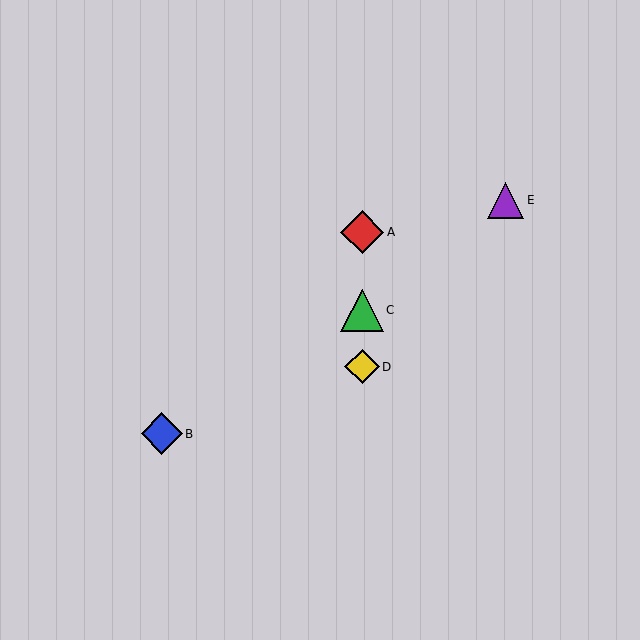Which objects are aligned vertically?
Objects A, C, D are aligned vertically.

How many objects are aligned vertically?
3 objects (A, C, D) are aligned vertically.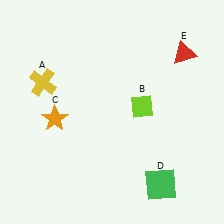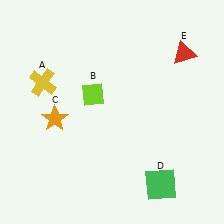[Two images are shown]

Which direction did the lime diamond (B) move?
The lime diamond (B) moved left.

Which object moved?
The lime diamond (B) moved left.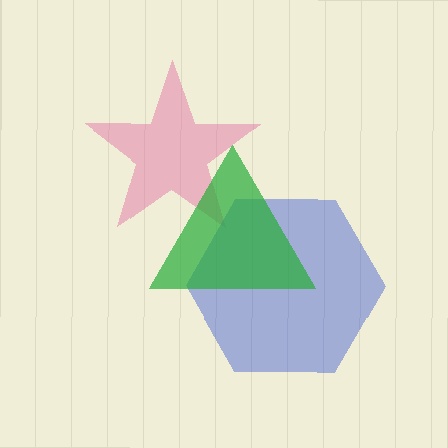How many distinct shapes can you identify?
There are 3 distinct shapes: a pink star, a blue hexagon, a green triangle.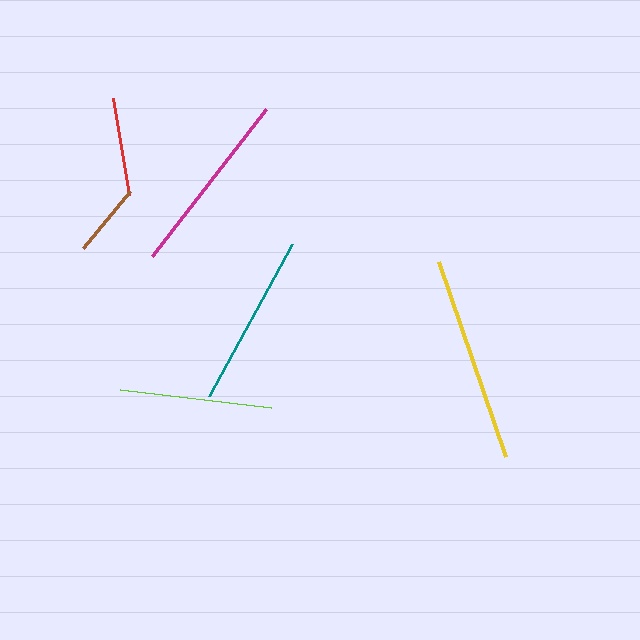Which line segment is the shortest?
The brown line is the shortest at approximately 74 pixels.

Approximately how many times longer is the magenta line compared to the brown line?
The magenta line is approximately 2.5 times the length of the brown line.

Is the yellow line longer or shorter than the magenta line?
The yellow line is longer than the magenta line.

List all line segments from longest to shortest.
From longest to shortest: yellow, magenta, teal, lime, red, brown.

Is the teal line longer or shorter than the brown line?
The teal line is longer than the brown line.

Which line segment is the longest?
The yellow line is the longest at approximately 206 pixels.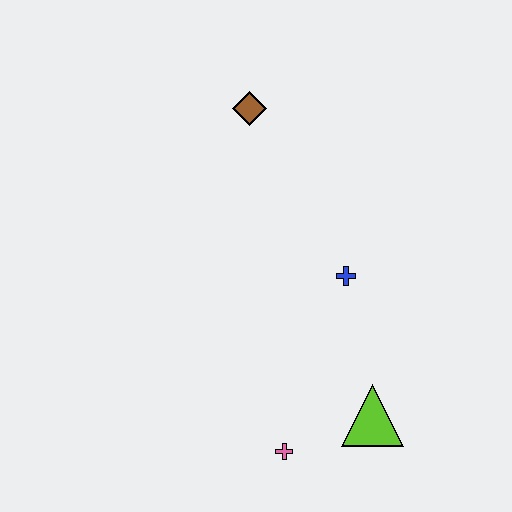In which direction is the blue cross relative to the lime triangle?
The blue cross is above the lime triangle.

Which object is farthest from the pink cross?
The brown diamond is farthest from the pink cross.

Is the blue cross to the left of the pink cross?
No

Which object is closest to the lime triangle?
The pink cross is closest to the lime triangle.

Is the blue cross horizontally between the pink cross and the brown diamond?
No